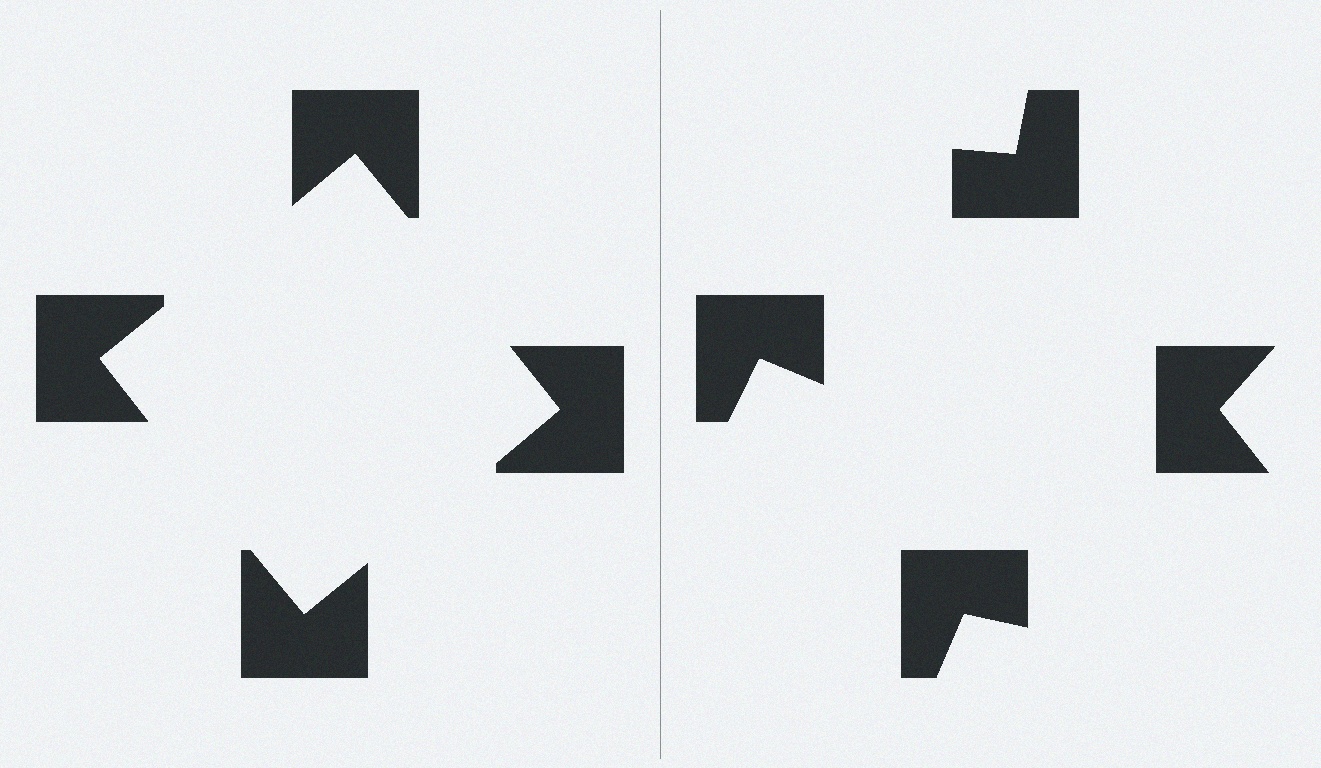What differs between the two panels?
The notched squares are positioned identically on both sides; only the wedge orientations differ. On the left they align to a square; on the right they are misaligned.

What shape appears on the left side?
An illusory square.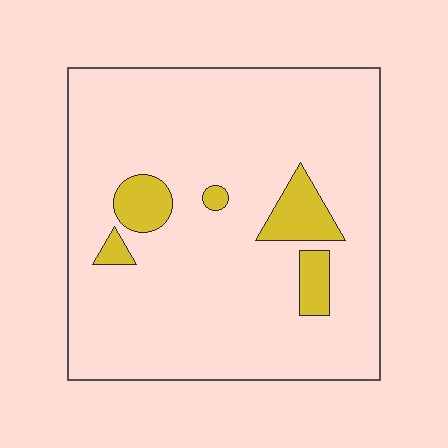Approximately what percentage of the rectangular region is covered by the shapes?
Approximately 10%.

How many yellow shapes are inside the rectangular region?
5.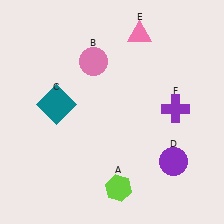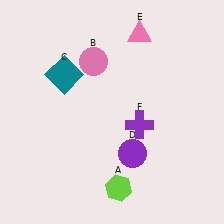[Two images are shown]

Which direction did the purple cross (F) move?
The purple cross (F) moved left.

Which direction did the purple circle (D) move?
The purple circle (D) moved left.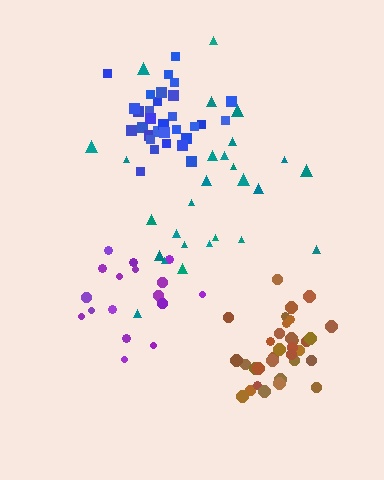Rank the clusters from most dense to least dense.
blue, brown, purple, teal.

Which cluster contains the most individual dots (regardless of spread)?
Brown (33).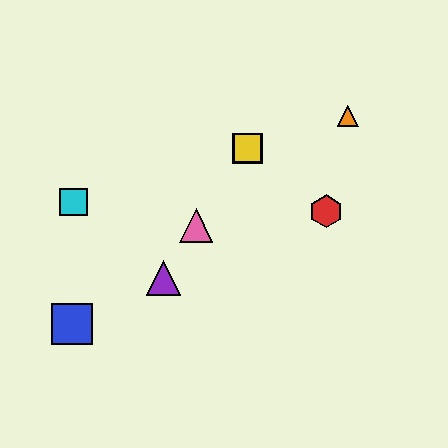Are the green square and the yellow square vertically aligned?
Yes, both are at x≈247.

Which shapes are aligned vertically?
The green square, the yellow square are aligned vertically.